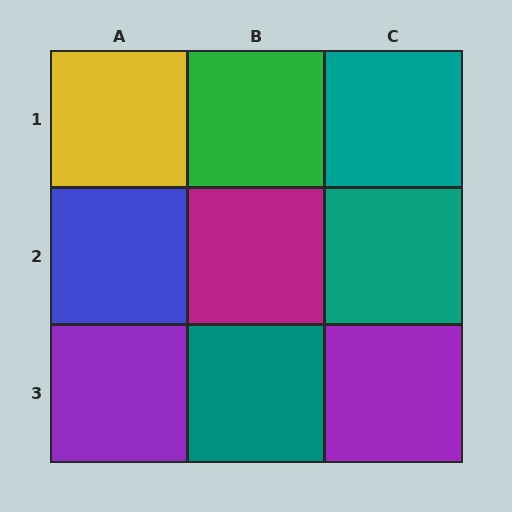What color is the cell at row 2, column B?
Magenta.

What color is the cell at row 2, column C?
Teal.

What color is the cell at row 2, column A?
Blue.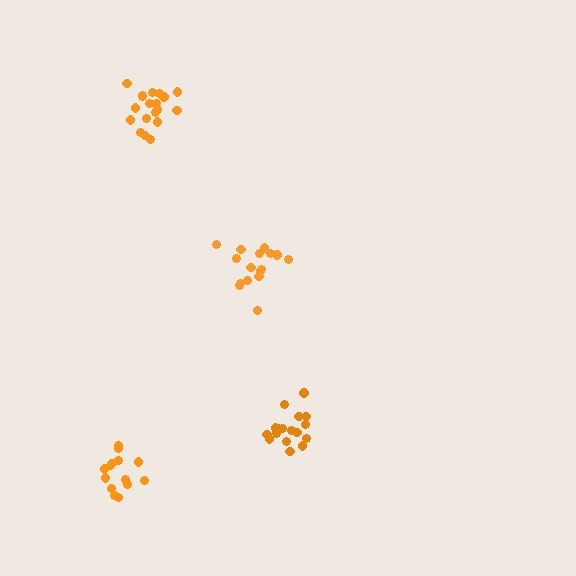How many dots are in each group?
Group 1: 18 dots, Group 2: 14 dots, Group 3: 19 dots, Group 4: 16 dots (67 total).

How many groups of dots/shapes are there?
There are 4 groups.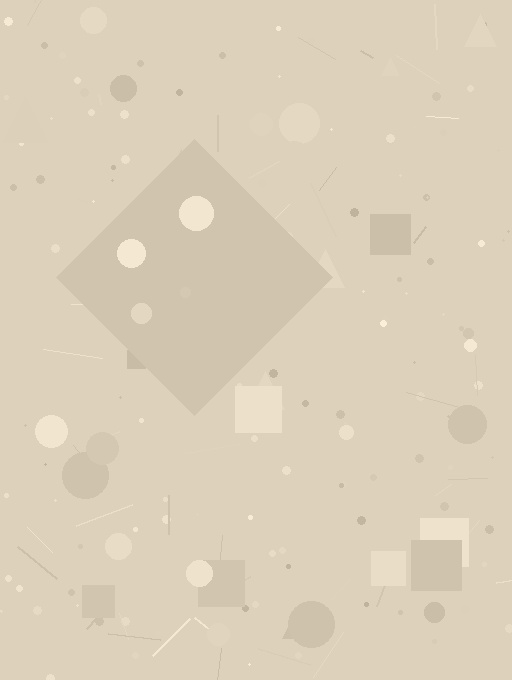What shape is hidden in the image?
A diamond is hidden in the image.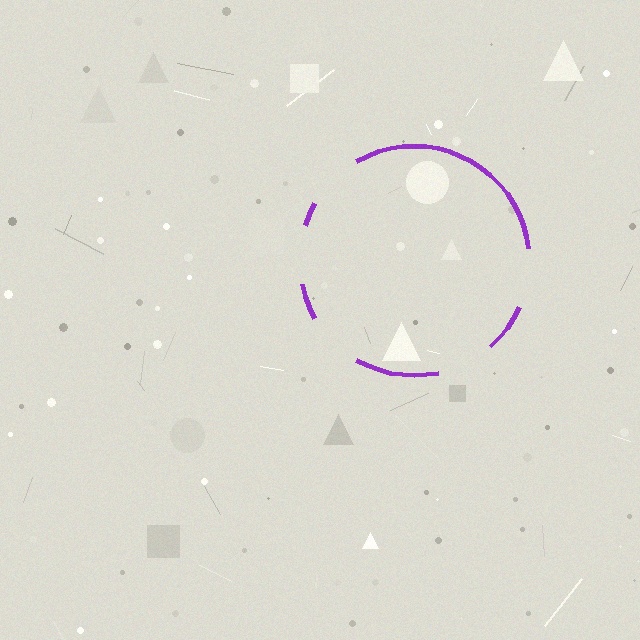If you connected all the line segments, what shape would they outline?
They would outline a circle.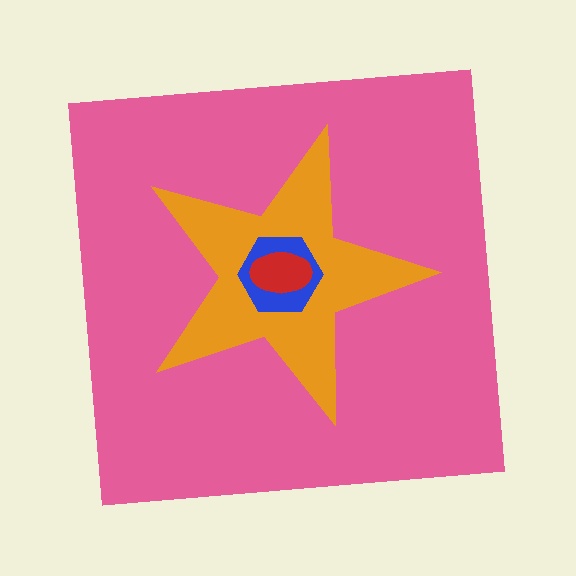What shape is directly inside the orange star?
The blue hexagon.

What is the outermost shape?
The pink square.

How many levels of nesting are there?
4.